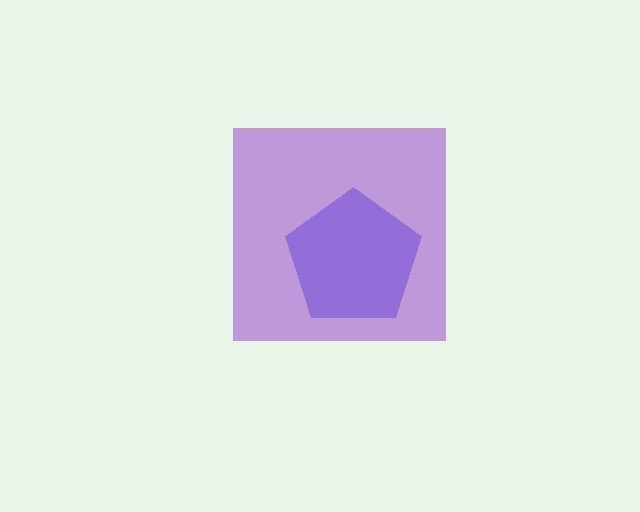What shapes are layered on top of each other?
The layered shapes are: a blue pentagon, a purple square.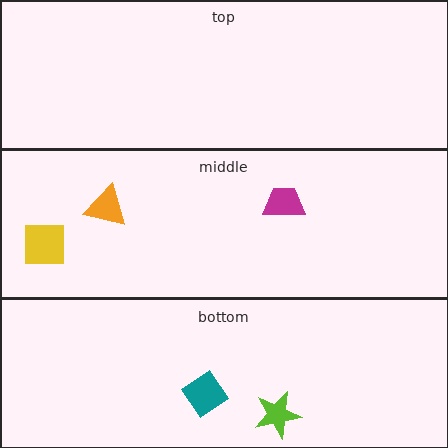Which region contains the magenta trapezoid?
The middle region.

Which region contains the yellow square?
The middle region.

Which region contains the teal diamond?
The bottom region.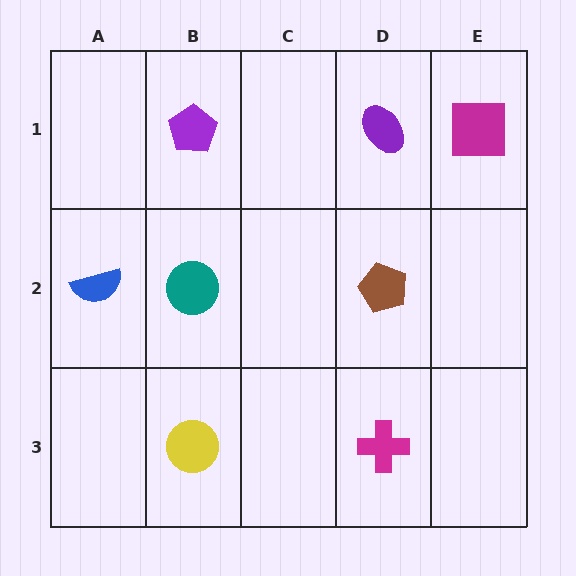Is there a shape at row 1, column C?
No, that cell is empty.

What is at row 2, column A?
A blue semicircle.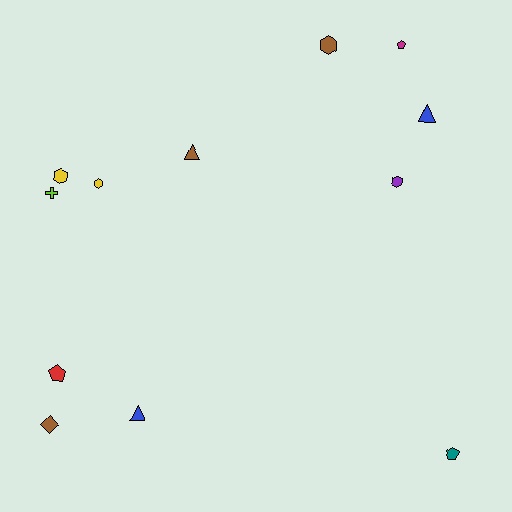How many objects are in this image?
There are 12 objects.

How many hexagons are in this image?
There are 4 hexagons.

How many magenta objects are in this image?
There is 1 magenta object.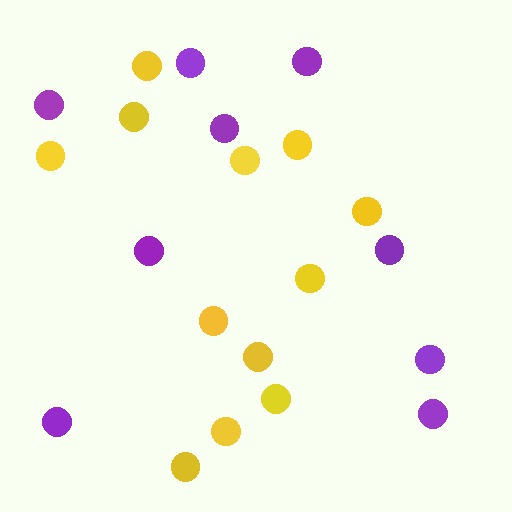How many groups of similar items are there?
There are 2 groups: one group of purple circles (9) and one group of yellow circles (12).